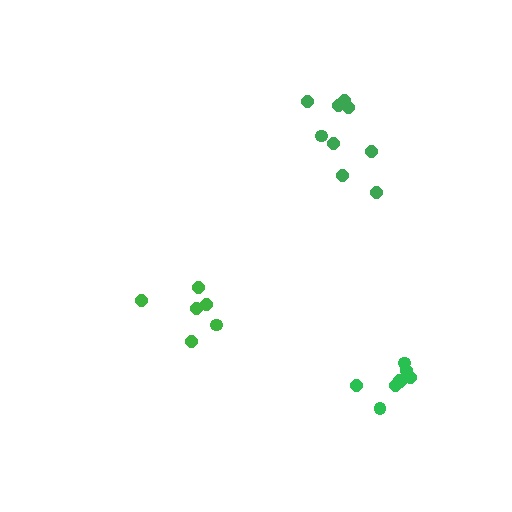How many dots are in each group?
Group 1: 6 dots, Group 2: 9 dots, Group 3: 8 dots (23 total).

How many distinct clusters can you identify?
There are 3 distinct clusters.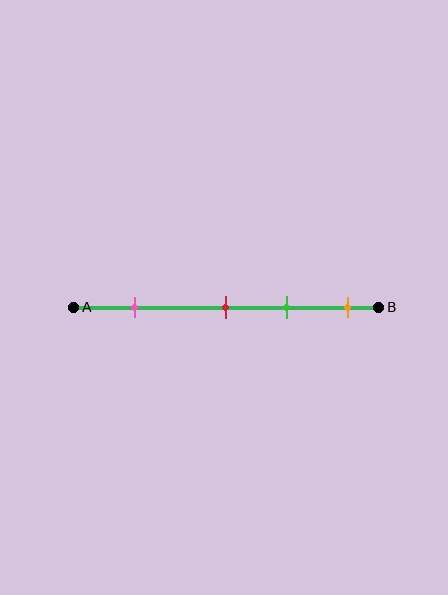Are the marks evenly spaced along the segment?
No, the marks are not evenly spaced.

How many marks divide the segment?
There are 4 marks dividing the segment.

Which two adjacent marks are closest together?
The red and green marks are the closest adjacent pair.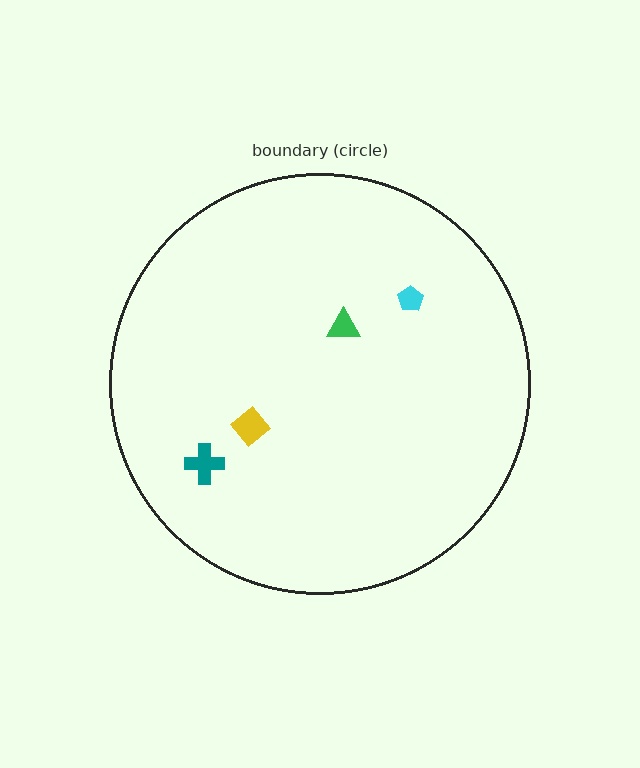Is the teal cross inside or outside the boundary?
Inside.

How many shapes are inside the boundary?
4 inside, 0 outside.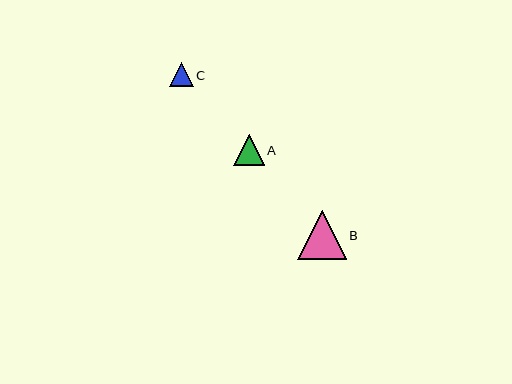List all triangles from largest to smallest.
From largest to smallest: B, A, C.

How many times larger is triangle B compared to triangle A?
Triangle B is approximately 1.6 times the size of triangle A.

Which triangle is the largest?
Triangle B is the largest with a size of approximately 48 pixels.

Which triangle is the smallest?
Triangle C is the smallest with a size of approximately 24 pixels.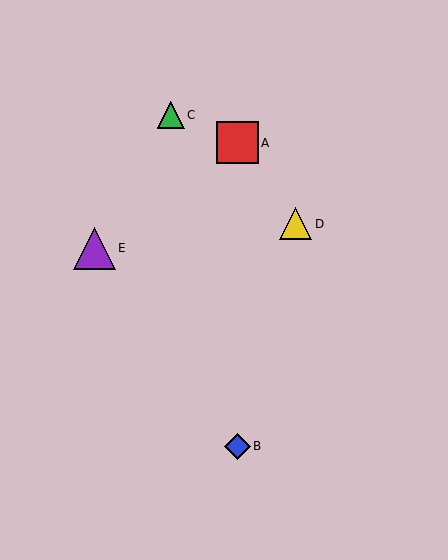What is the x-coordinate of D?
Object D is at x≈295.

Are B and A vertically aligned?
Yes, both are at x≈237.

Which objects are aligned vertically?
Objects A, B are aligned vertically.